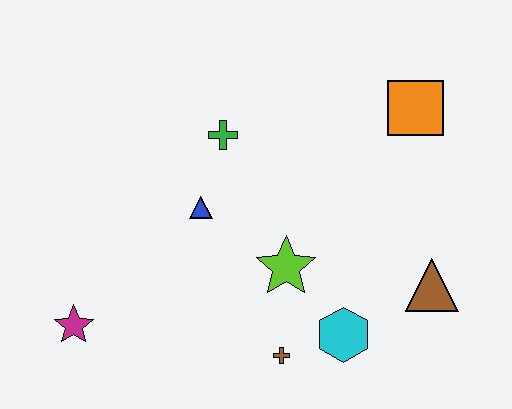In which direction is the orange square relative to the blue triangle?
The orange square is to the right of the blue triangle.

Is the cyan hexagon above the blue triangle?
No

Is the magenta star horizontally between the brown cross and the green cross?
No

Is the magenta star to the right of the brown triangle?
No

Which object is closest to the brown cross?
The cyan hexagon is closest to the brown cross.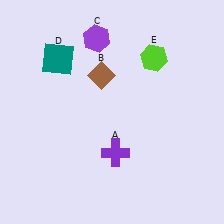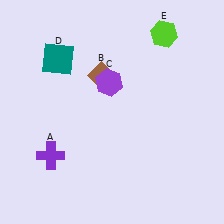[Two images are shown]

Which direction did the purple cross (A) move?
The purple cross (A) moved left.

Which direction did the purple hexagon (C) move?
The purple hexagon (C) moved down.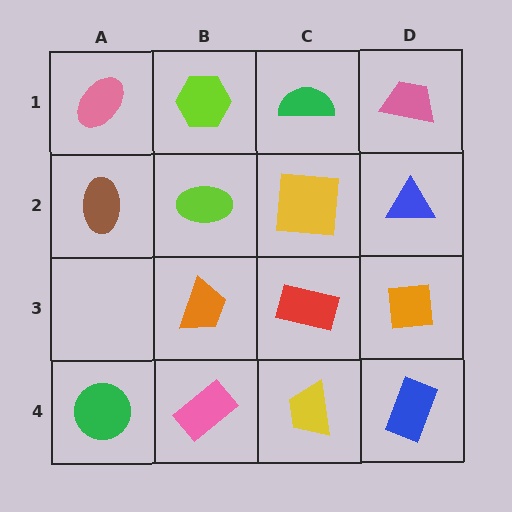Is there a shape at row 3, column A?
No, that cell is empty.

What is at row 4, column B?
A pink rectangle.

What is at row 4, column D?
A blue rectangle.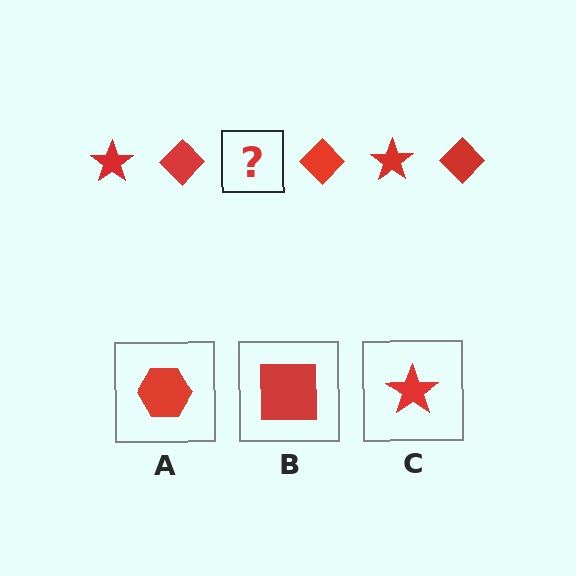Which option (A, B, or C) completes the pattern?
C.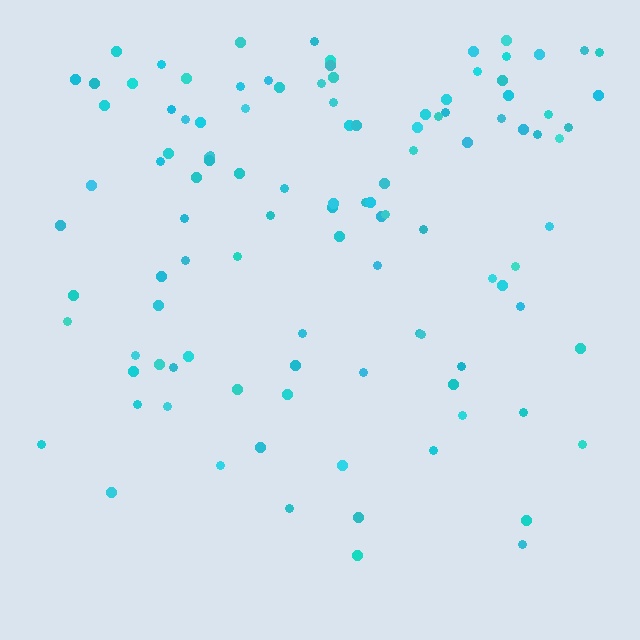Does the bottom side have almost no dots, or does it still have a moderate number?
Still a moderate number, just noticeably fewer than the top.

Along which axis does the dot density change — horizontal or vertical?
Vertical.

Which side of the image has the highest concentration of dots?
The top.